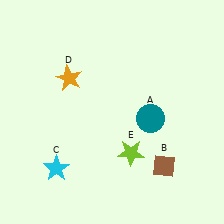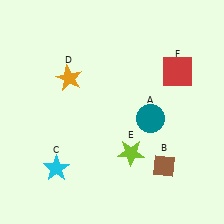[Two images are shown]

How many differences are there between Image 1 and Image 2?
There is 1 difference between the two images.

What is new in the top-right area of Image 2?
A red square (F) was added in the top-right area of Image 2.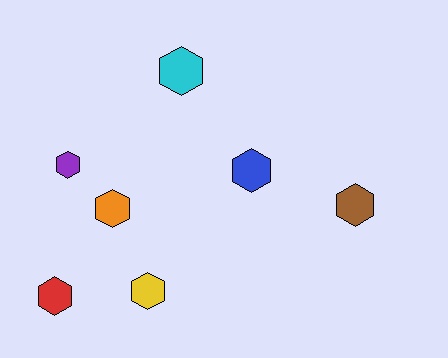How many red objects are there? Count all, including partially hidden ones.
There is 1 red object.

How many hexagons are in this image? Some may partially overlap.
There are 7 hexagons.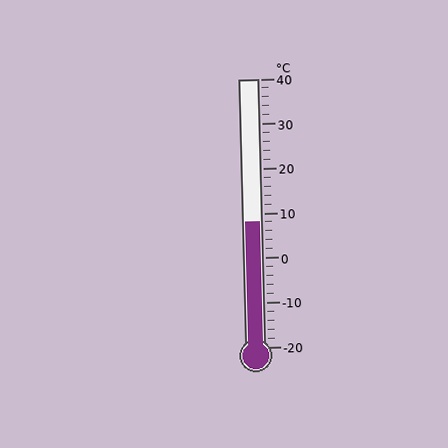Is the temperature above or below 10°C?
The temperature is below 10°C.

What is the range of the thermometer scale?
The thermometer scale ranges from -20°C to 40°C.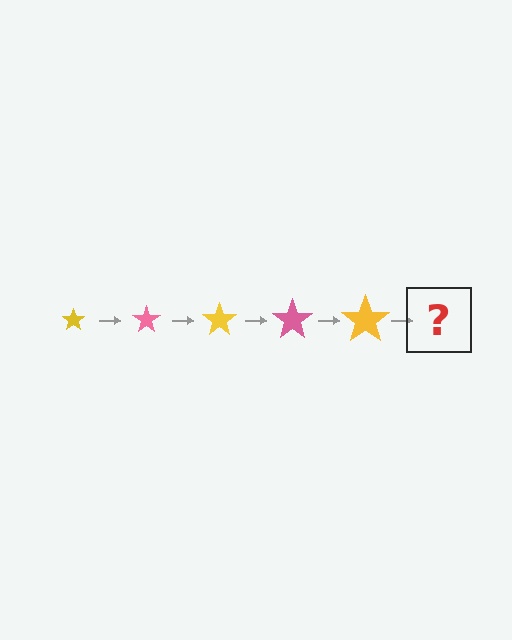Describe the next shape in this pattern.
It should be a pink star, larger than the previous one.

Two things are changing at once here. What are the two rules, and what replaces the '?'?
The two rules are that the star grows larger each step and the color cycles through yellow and pink. The '?' should be a pink star, larger than the previous one.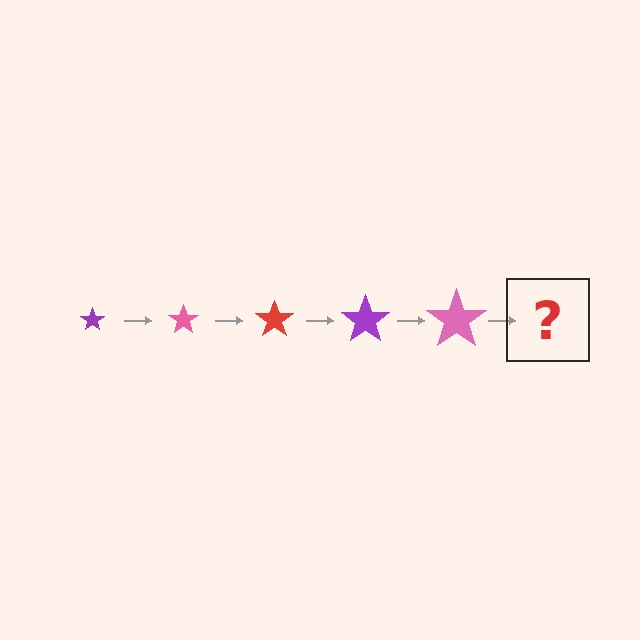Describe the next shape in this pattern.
It should be a red star, larger than the previous one.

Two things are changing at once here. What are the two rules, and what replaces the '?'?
The two rules are that the star grows larger each step and the color cycles through purple, pink, and red. The '?' should be a red star, larger than the previous one.